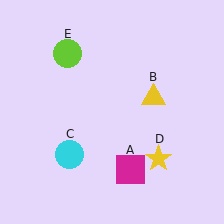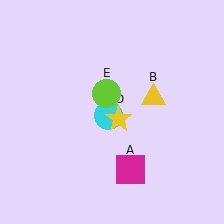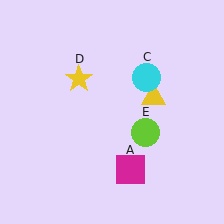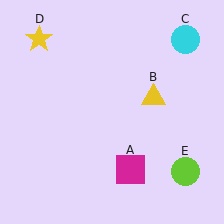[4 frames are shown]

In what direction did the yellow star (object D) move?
The yellow star (object D) moved up and to the left.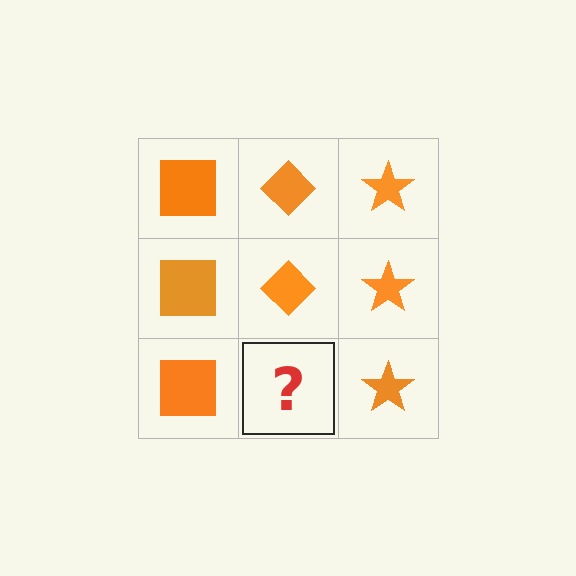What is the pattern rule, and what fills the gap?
The rule is that each column has a consistent shape. The gap should be filled with an orange diamond.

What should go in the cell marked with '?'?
The missing cell should contain an orange diamond.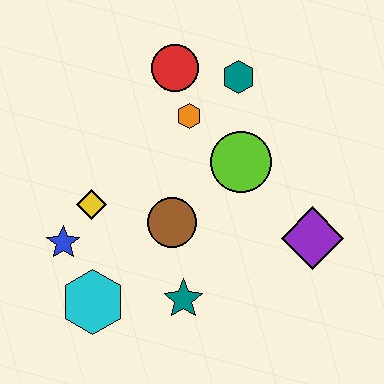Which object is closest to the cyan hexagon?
The blue star is closest to the cyan hexagon.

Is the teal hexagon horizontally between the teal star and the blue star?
No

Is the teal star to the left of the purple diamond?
Yes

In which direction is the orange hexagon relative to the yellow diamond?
The orange hexagon is to the right of the yellow diamond.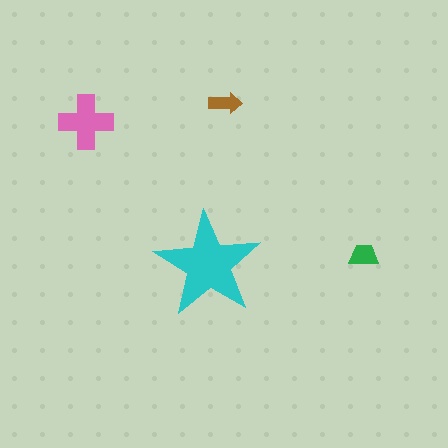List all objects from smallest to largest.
The brown arrow, the green trapezoid, the pink cross, the cyan star.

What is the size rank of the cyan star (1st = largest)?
1st.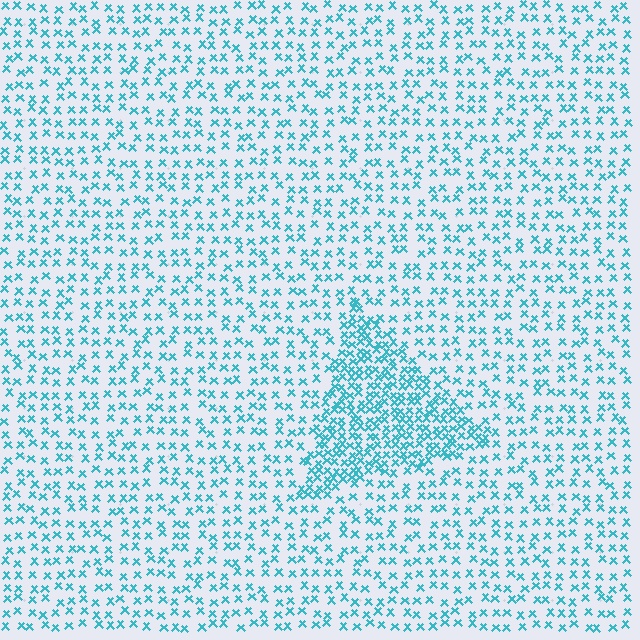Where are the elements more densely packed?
The elements are more densely packed inside the triangle boundary.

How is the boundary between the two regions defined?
The boundary is defined by a change in element density (approximately 2.3x ratio). All elements are the same color, size, and shape.